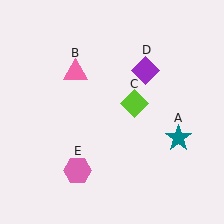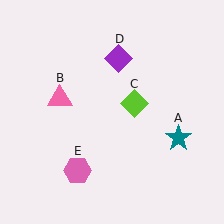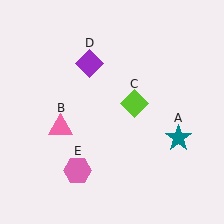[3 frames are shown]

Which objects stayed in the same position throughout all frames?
Teal star (object A) and lime diamond (object C) and pink hexagon (object E) remained stationary.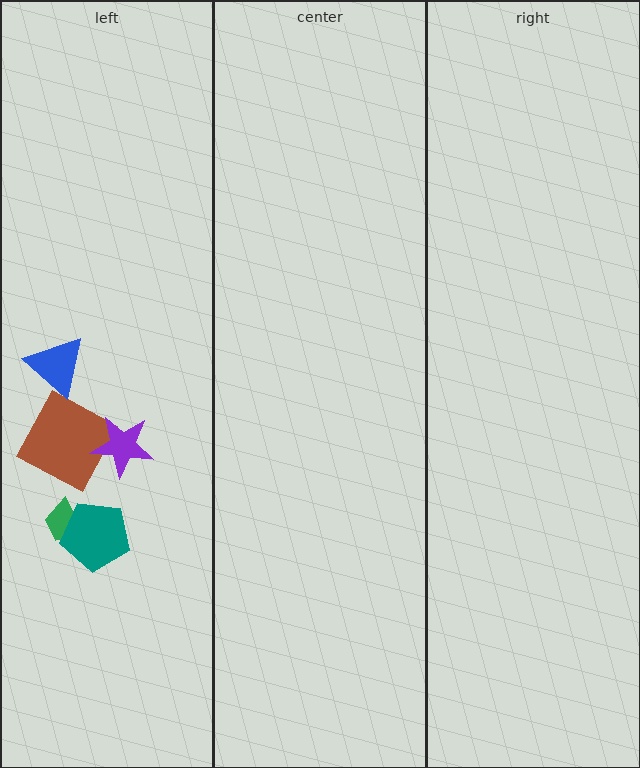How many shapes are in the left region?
5.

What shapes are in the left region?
The brown square, the blue triangle, the purple star, the green trapezoid, the teal pentagon.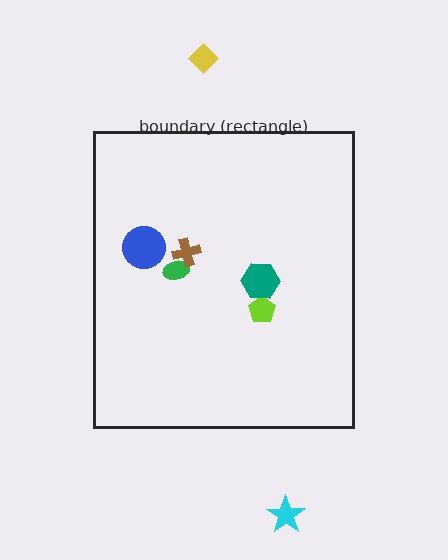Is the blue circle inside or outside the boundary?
Inside.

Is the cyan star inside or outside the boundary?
Outside.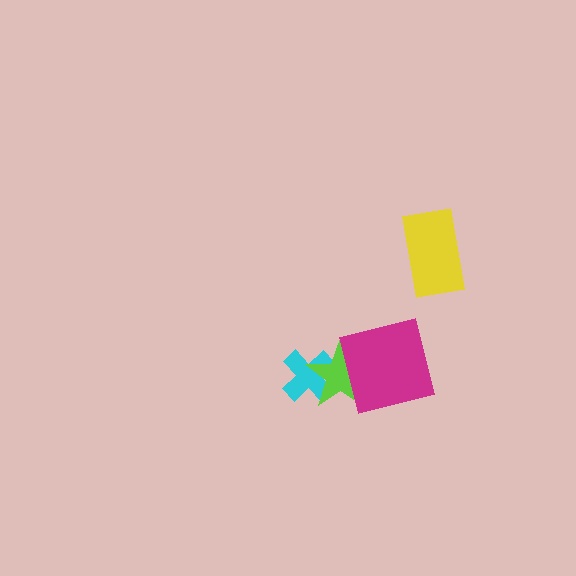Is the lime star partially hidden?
Yes, it is partially covered by another shape.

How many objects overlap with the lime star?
2 objects overlap with the lime star.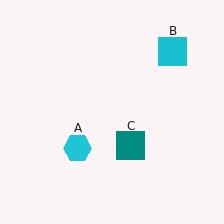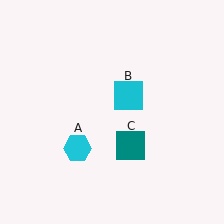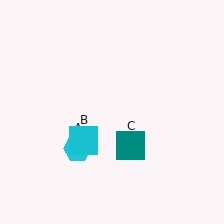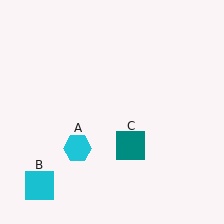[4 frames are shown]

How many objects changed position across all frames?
1 object changed position: cyan square (object B).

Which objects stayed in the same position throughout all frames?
Cyan hexagon (object A) and teal square (object C) remained stationary.